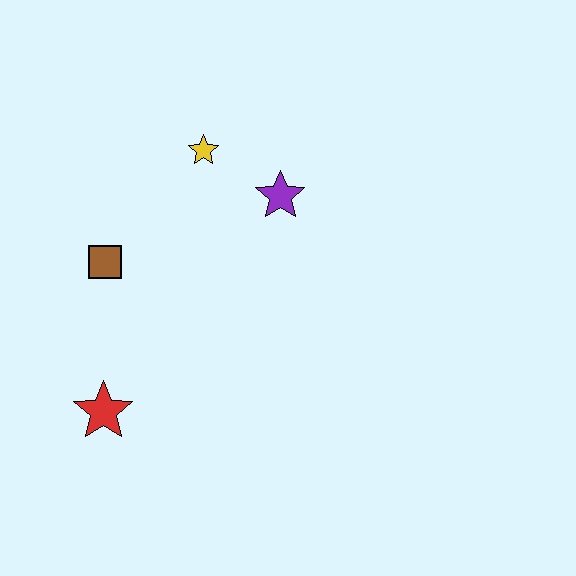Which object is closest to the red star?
The brown square is closest to the red star.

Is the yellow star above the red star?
Yes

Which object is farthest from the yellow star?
The red star is farthest from the yellow star.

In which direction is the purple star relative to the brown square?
The purple star is to the right of the brown square.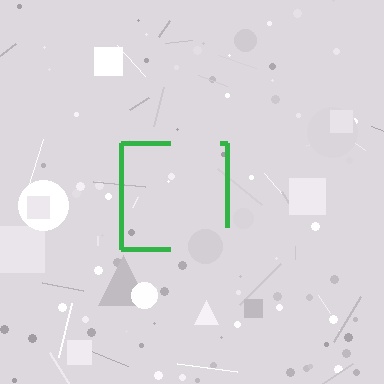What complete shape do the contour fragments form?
The contour fragments form a square.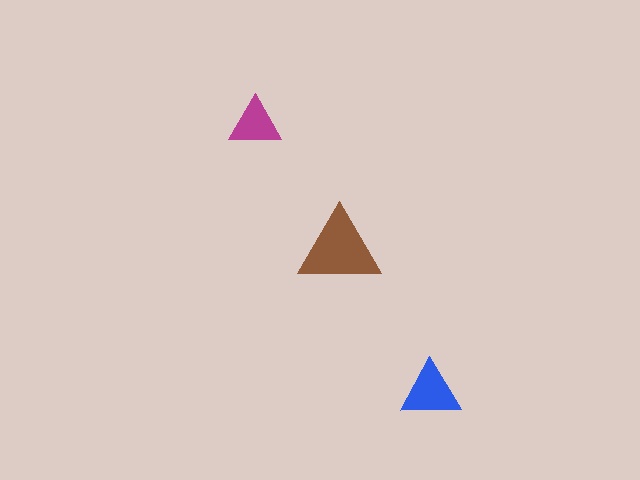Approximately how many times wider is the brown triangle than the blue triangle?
About 1.5 times wider.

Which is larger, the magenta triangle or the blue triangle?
The blue one.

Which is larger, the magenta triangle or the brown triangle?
The brown one.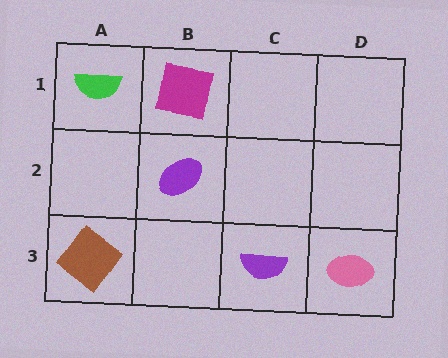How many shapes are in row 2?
1 shape.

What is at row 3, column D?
A pink ellipse.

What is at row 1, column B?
A magenta square.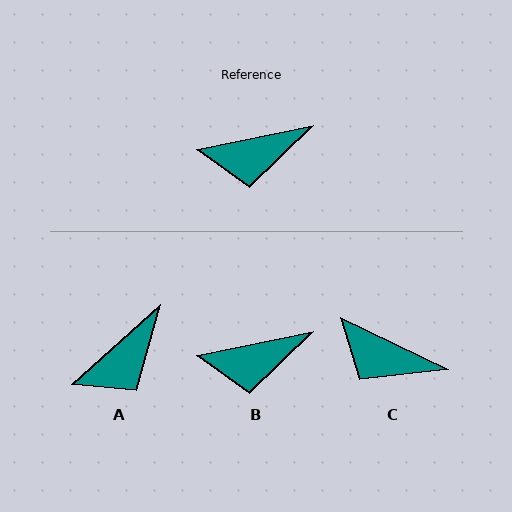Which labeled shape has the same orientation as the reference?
B.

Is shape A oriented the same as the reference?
No, it is off by about 30 degrees.